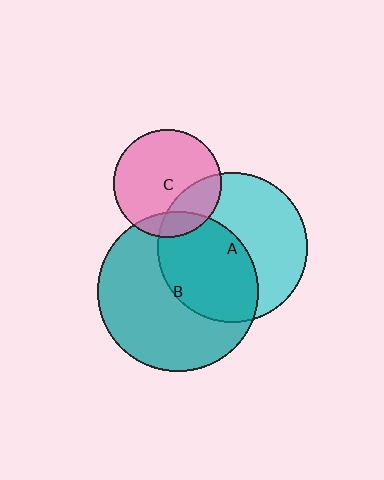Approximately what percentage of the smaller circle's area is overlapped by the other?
Approximately 50%.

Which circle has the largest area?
Circle B (teal).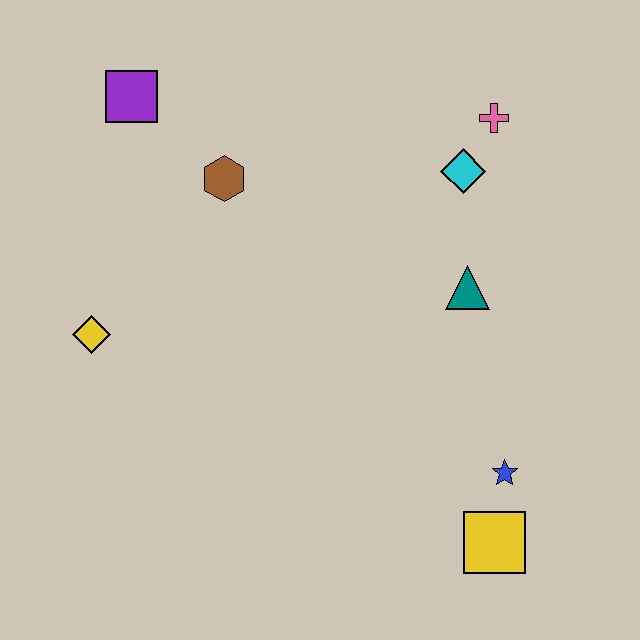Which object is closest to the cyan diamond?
The pink cross is closest to the cyan diamond.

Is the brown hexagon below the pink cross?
Yes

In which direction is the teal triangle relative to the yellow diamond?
The teal triangle is to the right of the yellow diamond.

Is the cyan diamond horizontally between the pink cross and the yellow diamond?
Yes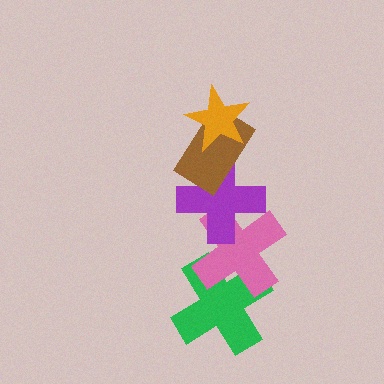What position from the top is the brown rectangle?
The brown rectangle is 2nd from the top.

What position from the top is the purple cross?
The purple cross is 3rd from the top.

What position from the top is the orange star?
The orange star is 1st from the top.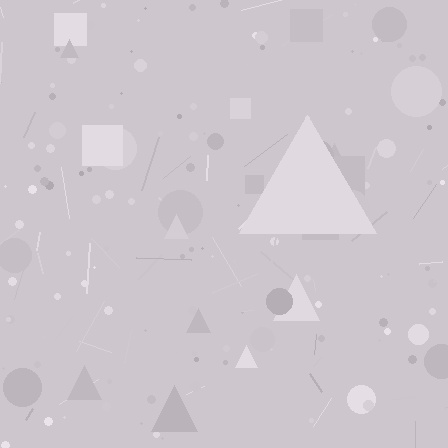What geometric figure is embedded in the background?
A triangle is embedded in the background.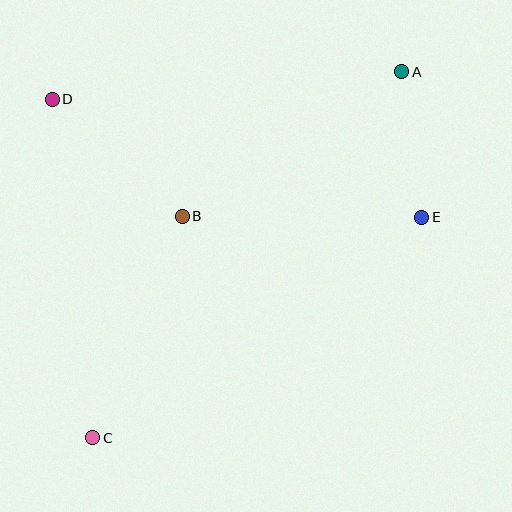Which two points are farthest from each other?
Points A and C are farthest from each other.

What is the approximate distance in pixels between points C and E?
The distance between C and E is approximately 396 pixels.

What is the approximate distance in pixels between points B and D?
The distance between B and D is approximately 175 pixels.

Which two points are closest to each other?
Points A and E are closest to each other.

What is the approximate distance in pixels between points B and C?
The distance between B and C is approximately 239 pixels.